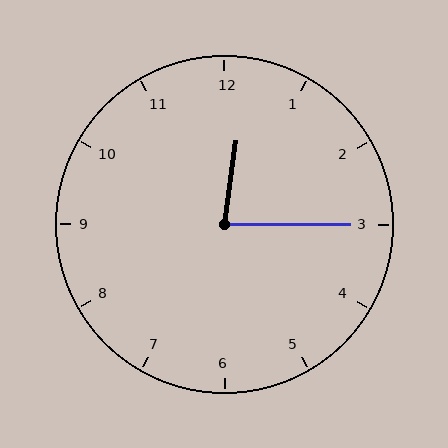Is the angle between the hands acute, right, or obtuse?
It is acute.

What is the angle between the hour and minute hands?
Approximately 82 degrees.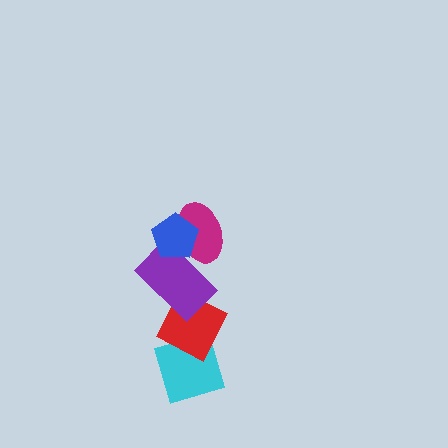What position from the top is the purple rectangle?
The purple rectangle is 3rd from the top.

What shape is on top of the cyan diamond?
The red diamond is on top of the cyan diamond.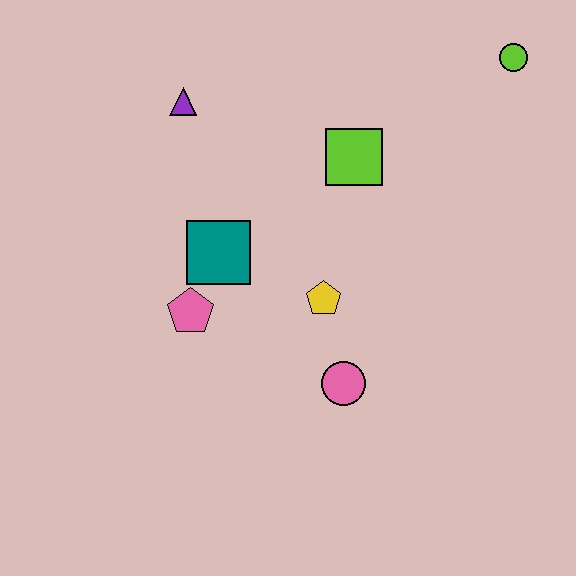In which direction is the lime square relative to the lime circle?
The lime square is to the left of the lime circle.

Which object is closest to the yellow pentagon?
The pink circle is closest to the yellow pentagon.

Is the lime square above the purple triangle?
No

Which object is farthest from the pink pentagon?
The lime circle is farthest from the pink pentagon.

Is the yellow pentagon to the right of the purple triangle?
Yes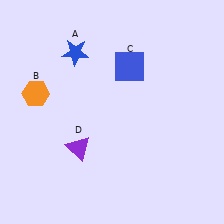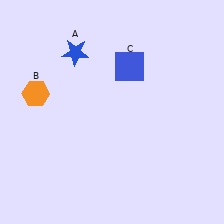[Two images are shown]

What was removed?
The purple triangle (D) was removed in Image 2.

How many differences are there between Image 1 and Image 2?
There is 1 difference between the two images.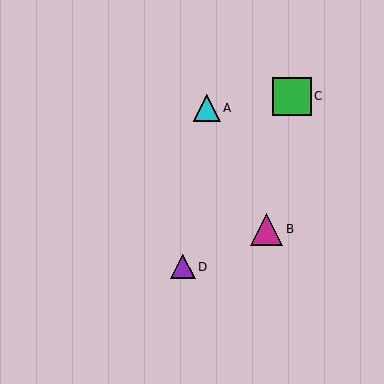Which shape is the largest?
The green square (labeled C) is the largest.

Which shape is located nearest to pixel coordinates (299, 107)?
The green square (labeled C) at (292, 96) is nearest to that location.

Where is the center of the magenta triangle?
The center of the magenta triangle is at (267, 229).